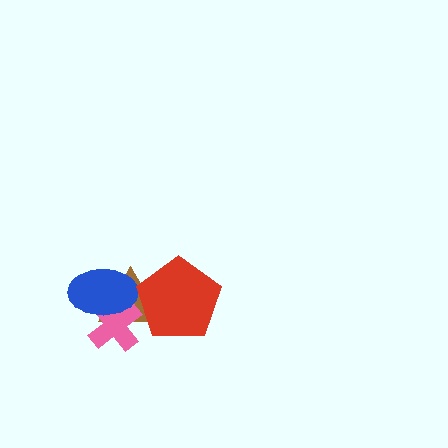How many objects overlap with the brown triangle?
3 objects overlap with the brown triangle.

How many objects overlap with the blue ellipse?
2 objects overlap with the blue ellipse.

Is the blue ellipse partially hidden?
No, no other shape covers it.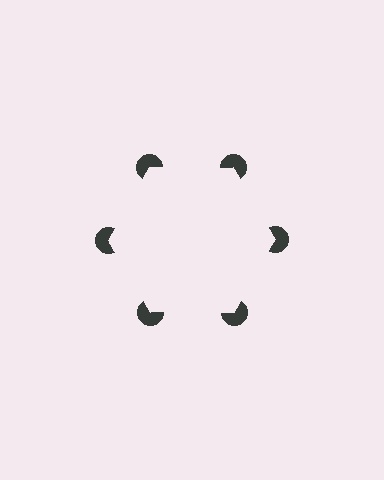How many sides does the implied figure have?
6 sides.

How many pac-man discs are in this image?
There are 6 — one at each vertex of the illusory hexagon.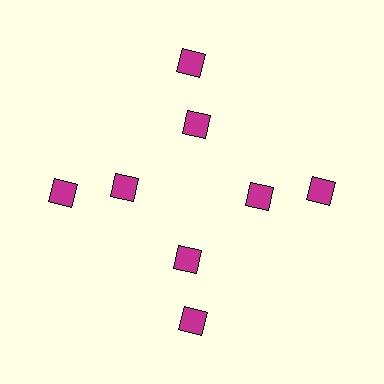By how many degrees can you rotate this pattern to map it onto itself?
The pattern maps onto itself every 90 degrees of rotation.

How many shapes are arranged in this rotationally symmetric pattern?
There are 8 shapes, arranged in 4 groups of 2.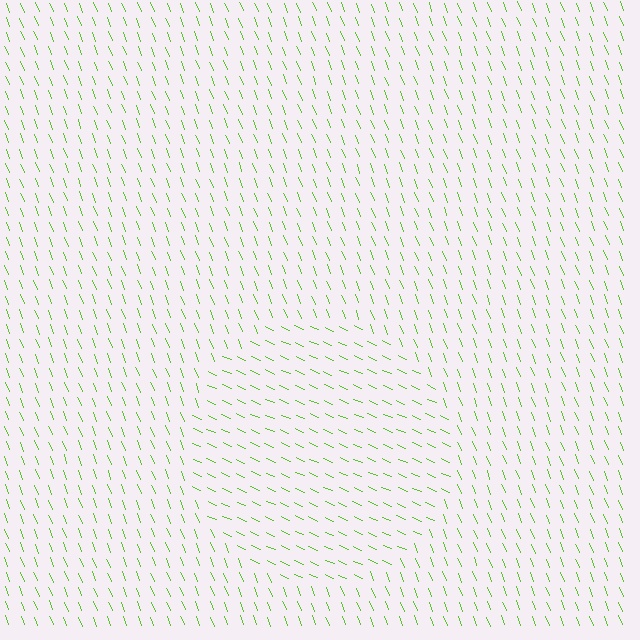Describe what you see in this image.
The image is filled with small lime line segments. A circle region in the image has lines oriented differently from the surrounding lines, creating a visible texture boundary.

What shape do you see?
I see a circle.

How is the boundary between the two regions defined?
The boundary is defined purely by a change in line orientation (approximately 45 degrees difference). All lines are the same color and thickness.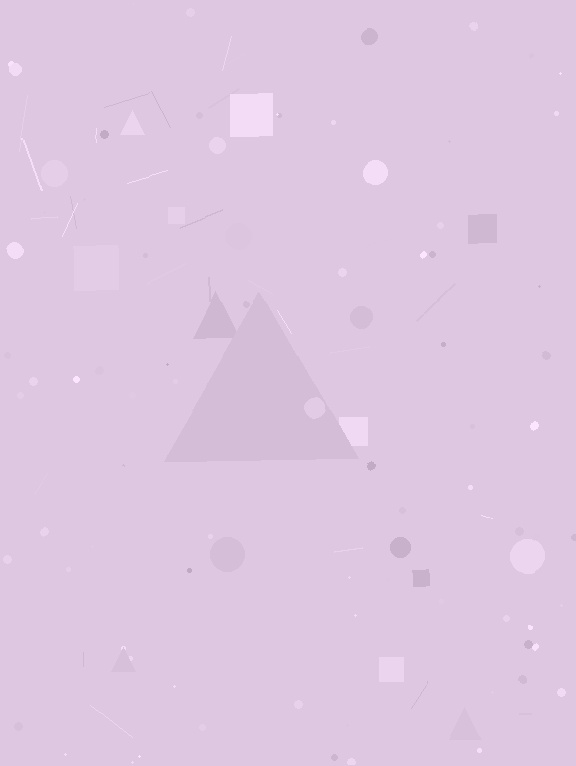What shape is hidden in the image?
A triangle is hidden in the image.